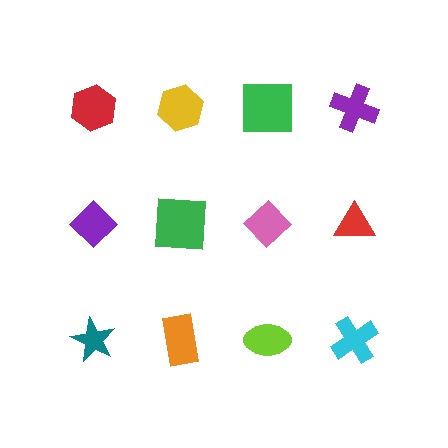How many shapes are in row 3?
4 shapes.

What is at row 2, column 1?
A purple diamond.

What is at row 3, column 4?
A cyan cross.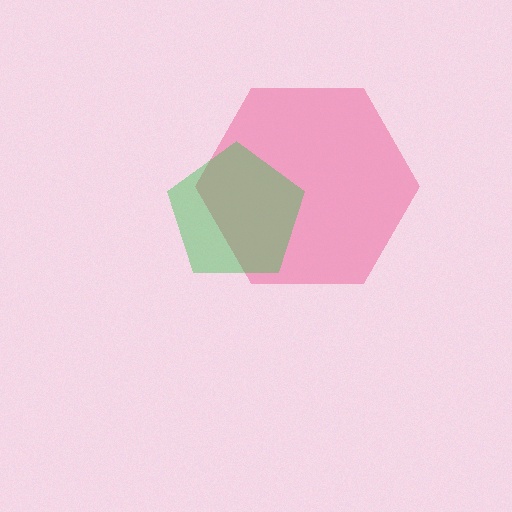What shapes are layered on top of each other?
The layered shapes are: a pink hexagon, a green pentagon.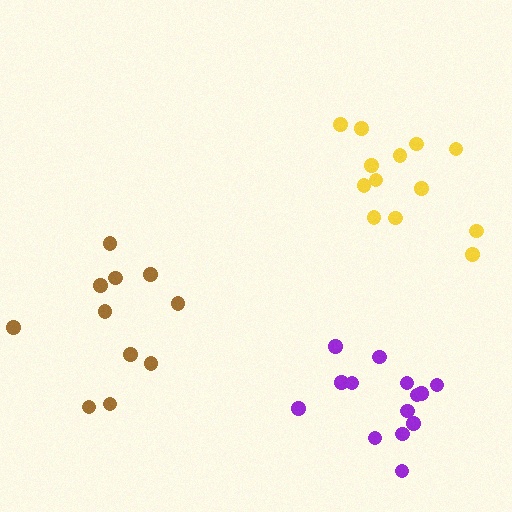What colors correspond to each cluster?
The clusters are colored: yellow, brown, purple.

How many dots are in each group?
Group 1: 13 dots, Group 2: 11 dots, Group 3: 14 dots (38 total).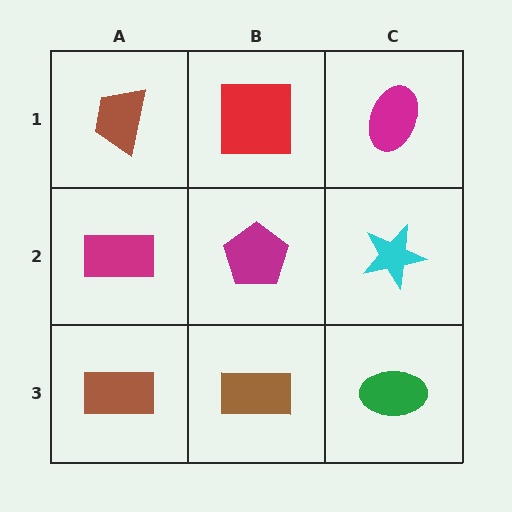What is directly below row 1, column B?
A magenta pentagon.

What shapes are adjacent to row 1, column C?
A cyan star (row 2, column C), a red square (row 1, column B).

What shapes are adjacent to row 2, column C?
A magenta ellipse (row 1, column C), a green ellipse (row 3, column C), a magenta pentagon (row 2, column B).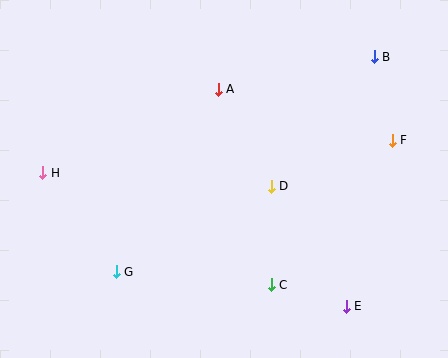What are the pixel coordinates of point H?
Point H is at (43, 173).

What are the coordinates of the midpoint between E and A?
The midpoint between E and A is at (282, 198).